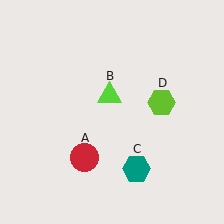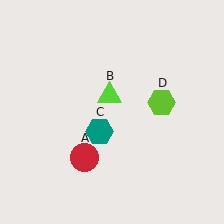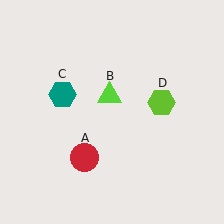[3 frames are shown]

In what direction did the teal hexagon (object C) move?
The teal hexagon (object C) moved up and to the left.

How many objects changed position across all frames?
1 object changed position: teal hexagon (object C).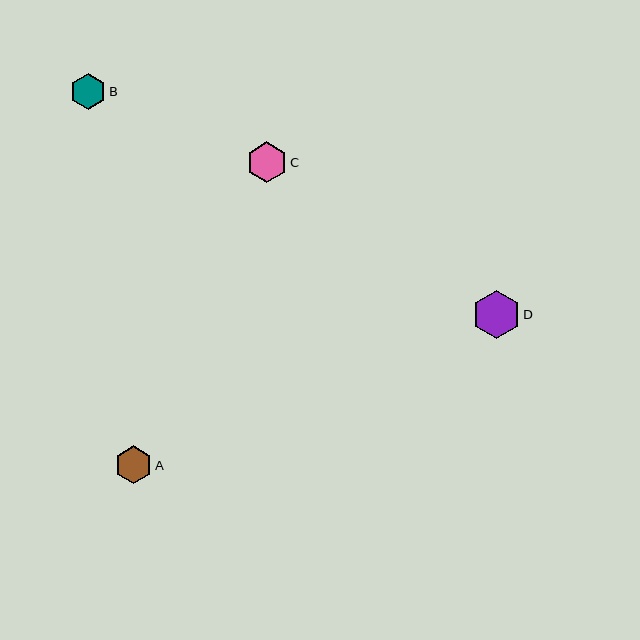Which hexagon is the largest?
Hexagon D is the largest with a size of approximately 48 pixels.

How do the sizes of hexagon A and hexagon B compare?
Hexagon A and hexagon B are approximately the same size.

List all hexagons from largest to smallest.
From largest to smallest: D, C, A, B.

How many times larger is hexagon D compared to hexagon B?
Hexagon D is approximately 1.3 times the size of hexagon B.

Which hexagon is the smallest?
Hexagon B is the smallest with a size of approximately 36 pixels.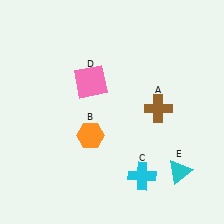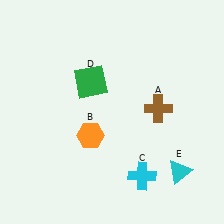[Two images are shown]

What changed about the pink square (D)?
In Image 1, D is pink. In Image 2, it changed to green.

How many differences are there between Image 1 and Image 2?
There is 1 difference between the two images.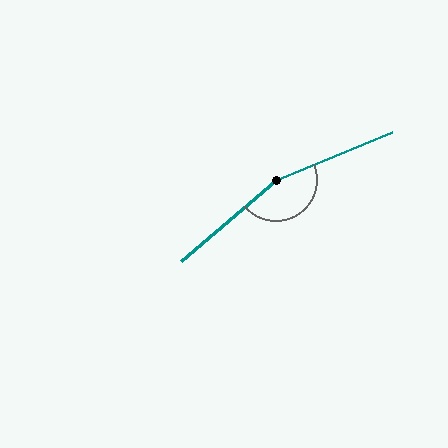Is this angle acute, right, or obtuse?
It is obtuse.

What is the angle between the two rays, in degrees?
Approximately 162 degrees.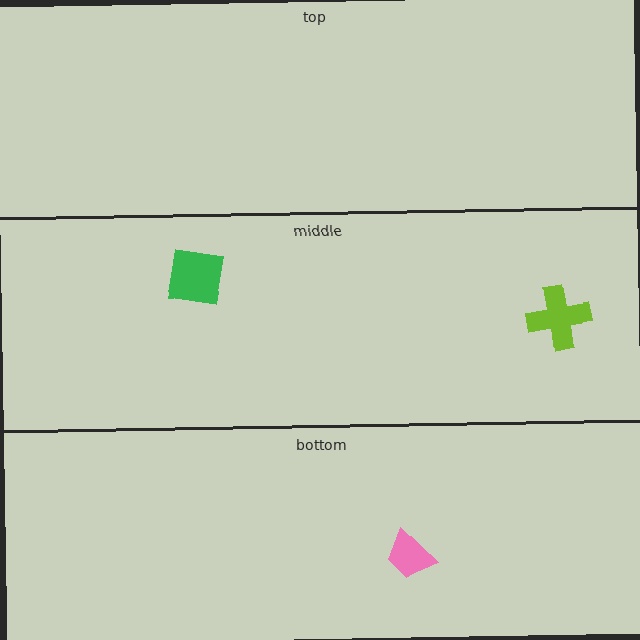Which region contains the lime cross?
The middle region.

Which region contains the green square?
The middle region.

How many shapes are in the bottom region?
1.